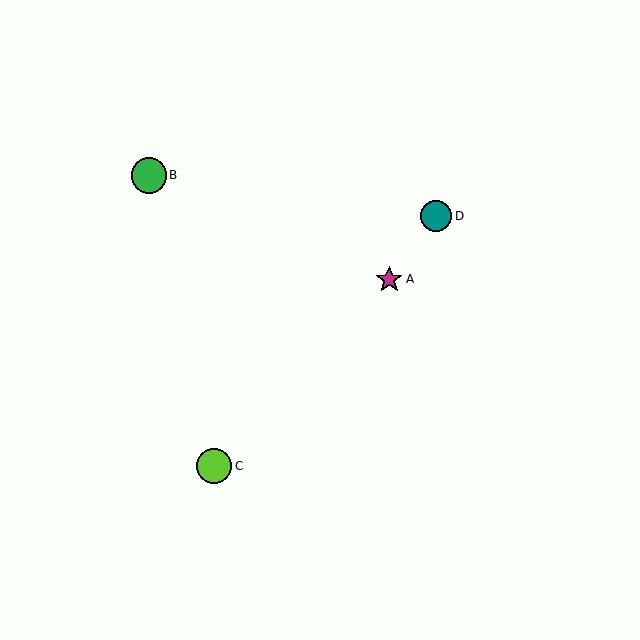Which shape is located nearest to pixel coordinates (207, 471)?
The lime circle (labeled C) at (214, 466) is nearest to that location.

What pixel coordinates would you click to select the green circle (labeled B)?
Click at (149, 175) to select the green circle B.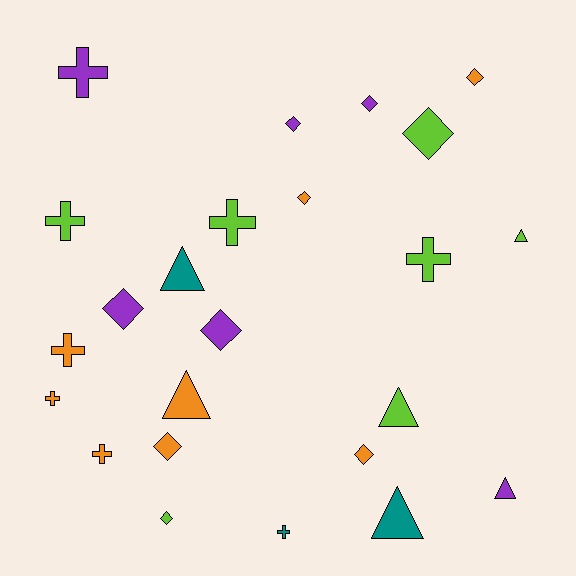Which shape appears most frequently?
Diamond, with 10 objects.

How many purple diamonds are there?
There are 4 purple diamonds.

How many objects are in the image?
There are 24 objects.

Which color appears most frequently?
Orange, with 8 objects.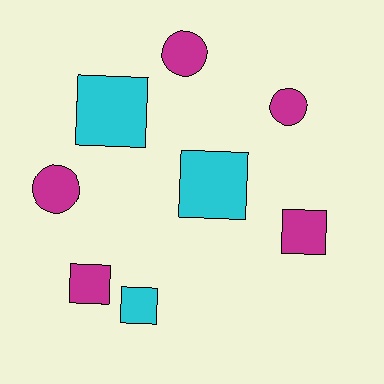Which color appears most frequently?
Magenta, with 5 objects.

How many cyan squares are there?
There are 3 cyan squares.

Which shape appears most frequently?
Square, with 5 objects.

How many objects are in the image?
There are 8 objects.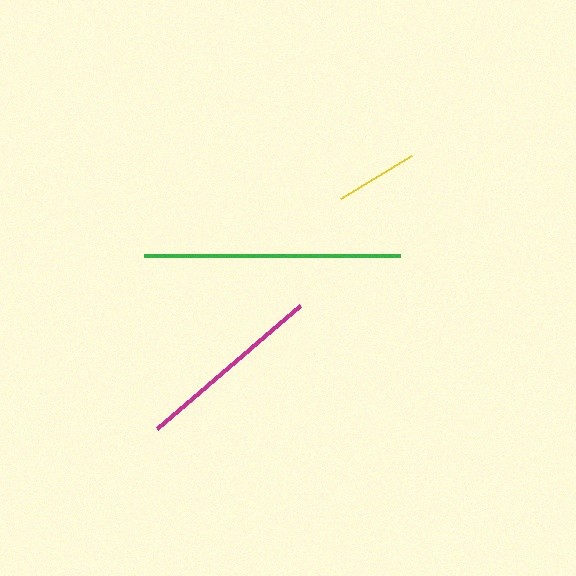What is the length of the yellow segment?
The yellow segment is approximately 83 pixels long.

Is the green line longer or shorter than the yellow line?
The green line is longer than the yellow line.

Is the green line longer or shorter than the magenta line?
The green line is longer than the magenta line.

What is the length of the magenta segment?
The magenta segment is approximately 188 pixels long.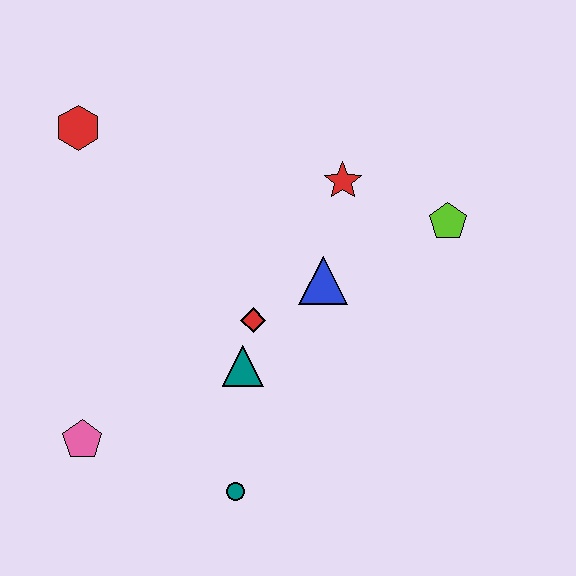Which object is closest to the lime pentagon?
The red star is closest to the lime pentagon.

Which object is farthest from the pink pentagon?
The lime pentagon is farthest from the pink pentagon.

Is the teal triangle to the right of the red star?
No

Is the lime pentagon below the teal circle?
No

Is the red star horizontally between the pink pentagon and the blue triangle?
No